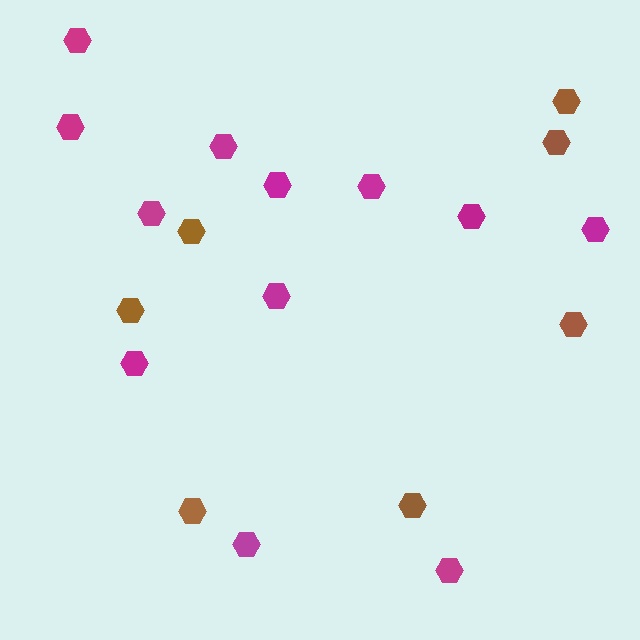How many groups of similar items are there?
There are 2 groups: one group of brown hexagons (7) and one group of magenta hexagons (12).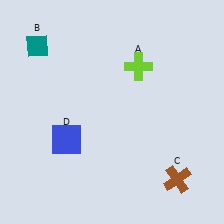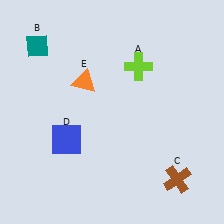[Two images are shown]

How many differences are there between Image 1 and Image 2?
There is 1 difference between the two images.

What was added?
An orange triangle (E) was added in Image 2.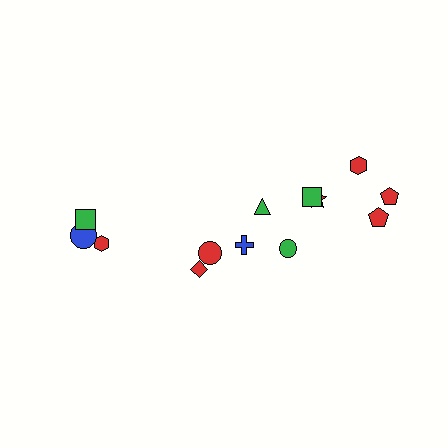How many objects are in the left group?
There are 5 objects.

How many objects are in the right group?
There are 8 objects.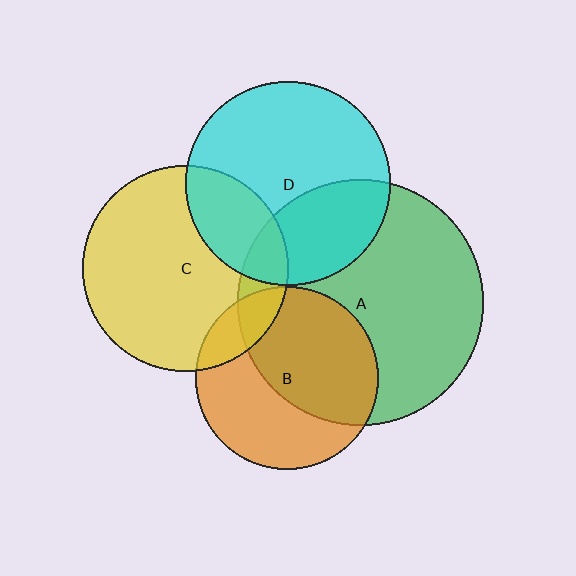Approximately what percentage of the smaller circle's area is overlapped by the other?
Approximately 55%.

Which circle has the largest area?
Circle A (green).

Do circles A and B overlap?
Yes.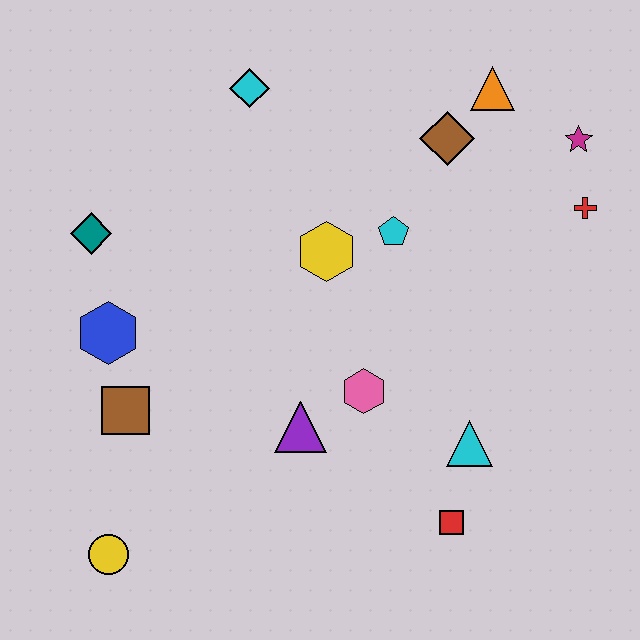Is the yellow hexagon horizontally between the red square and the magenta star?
No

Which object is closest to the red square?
The cyan triangle is closest to the red square.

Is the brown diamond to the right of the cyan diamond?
Yes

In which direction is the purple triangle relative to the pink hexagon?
The purple triangle is to the left of the pink hexagon.